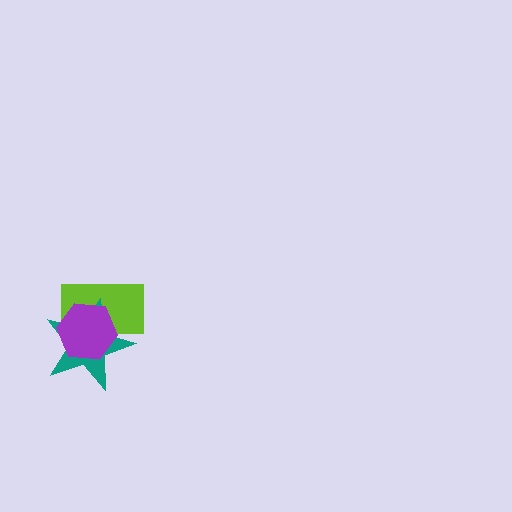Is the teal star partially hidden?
Yes, it is partially covered by another shape.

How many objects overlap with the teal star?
2 objects overlap with the teal star.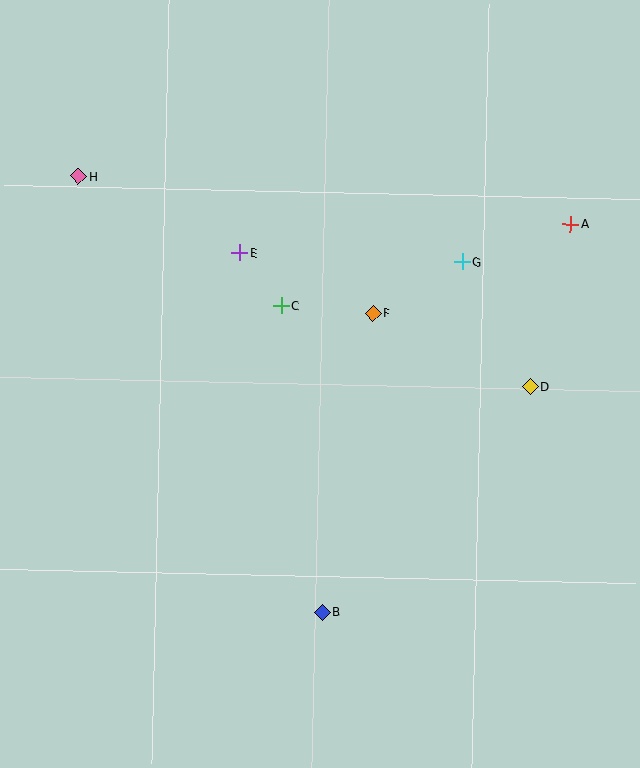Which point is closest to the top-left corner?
Point H is closest to the top-left corner.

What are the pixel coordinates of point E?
Point E is at (240, 253).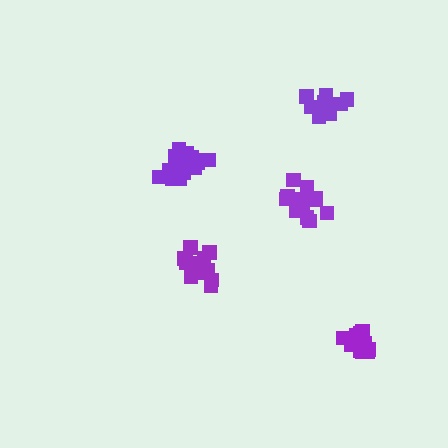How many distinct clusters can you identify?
There are 5 distinct clusters.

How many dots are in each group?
Group 1: 11 dots, Group 2: 16 dots, Group 3: 17 dots, Group 4: 15 dots, Group 5: 11 dots (70 total).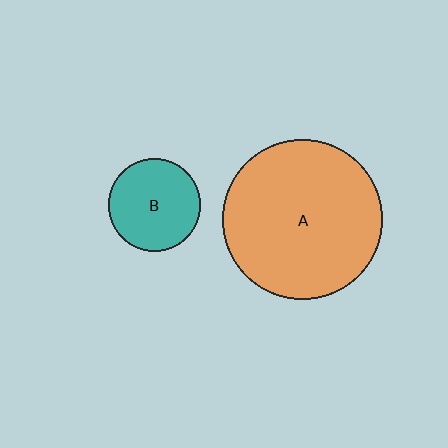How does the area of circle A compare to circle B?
Approximately 3.0 times.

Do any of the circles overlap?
No, none of the circles overlap.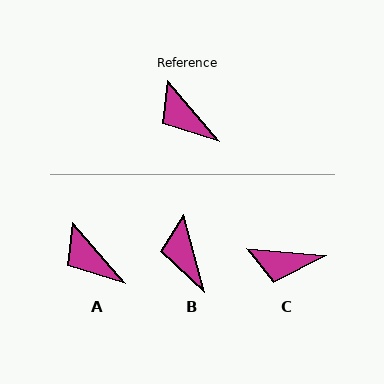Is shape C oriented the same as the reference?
No, it is off by about 44 degrees.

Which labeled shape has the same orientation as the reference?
A.